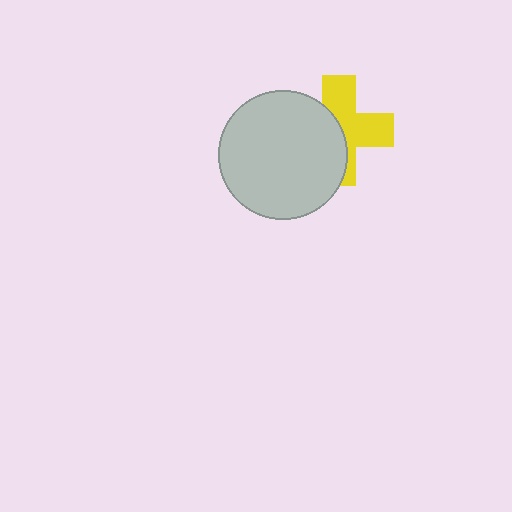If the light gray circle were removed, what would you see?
You would see the complete yellow cross.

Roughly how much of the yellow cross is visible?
About half of it is visible (roughly 53%).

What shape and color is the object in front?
The object in front is a light gray circle.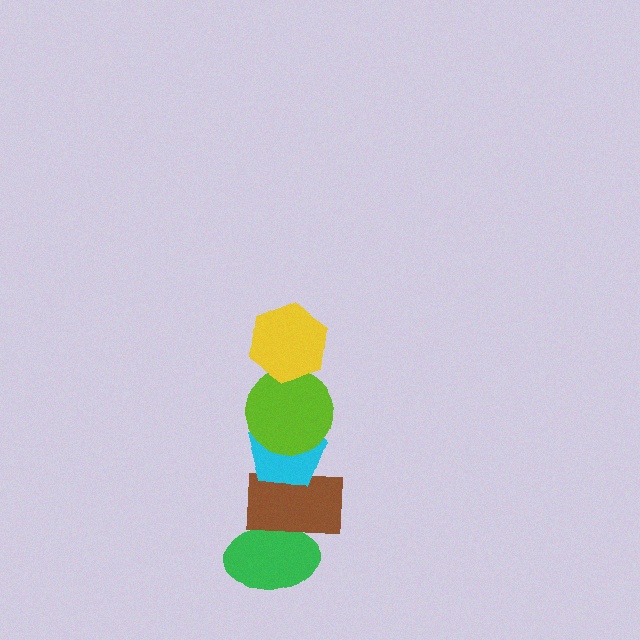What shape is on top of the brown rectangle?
The cyan pentagon is on top of the brown rectangle.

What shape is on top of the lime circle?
The yellow hexagon is on top of the lime circle.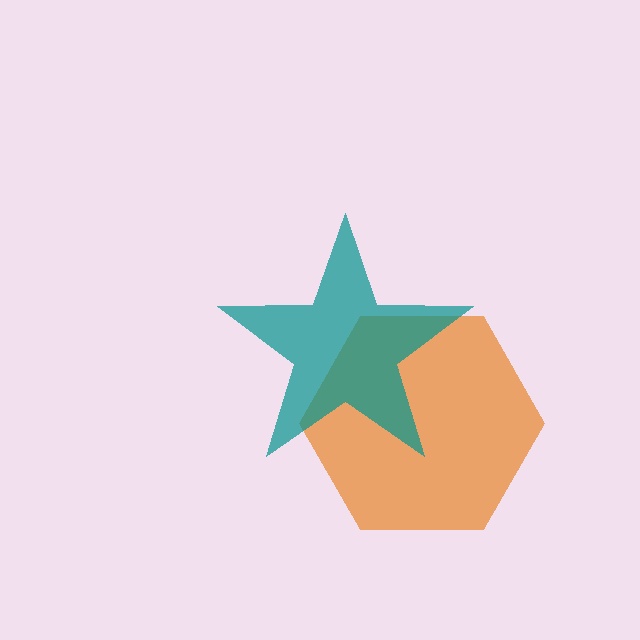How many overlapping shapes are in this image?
There are 2 overlapping shapes in the image.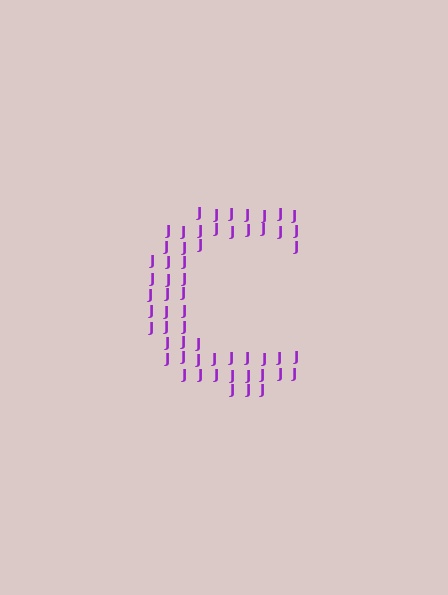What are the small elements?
The small elements are letter J's.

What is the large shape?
The large shape is the letter C.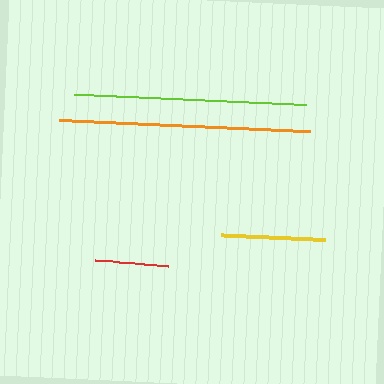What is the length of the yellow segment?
The yellow segment is approximately 104 pixels long.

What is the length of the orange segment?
The orange segment is approximately 251 pixels long.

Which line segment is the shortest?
The red line is the shortest at approximately 74 pixels.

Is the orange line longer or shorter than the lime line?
The orange line is longer than the lime line.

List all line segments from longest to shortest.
From longest to shortest: orange, lime, yellow, red.